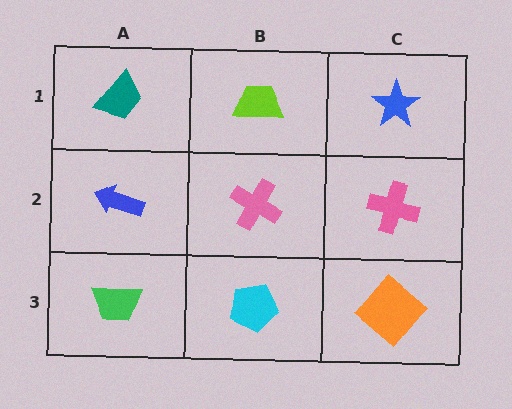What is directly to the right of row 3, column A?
A cyan pentagon.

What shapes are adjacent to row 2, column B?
A lime trapezoid (row 1, column B), a cyan pentagon (row 3, column B), a blue arrow (row 2, column A), a pink cross (row 2, column C).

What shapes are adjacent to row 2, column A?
A teal trapezoid (row 1, column A), a green trapezoid (row 3, column A), a pink cross (row 2, column B).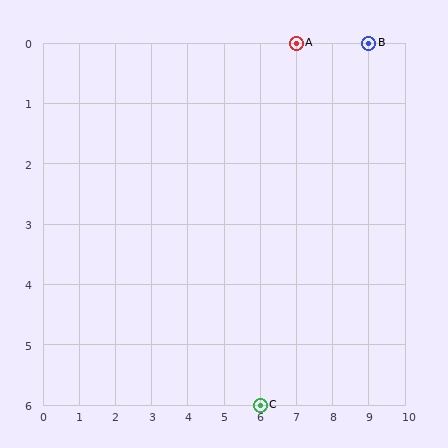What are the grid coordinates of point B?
Point B is at grid coordinates (9, 0).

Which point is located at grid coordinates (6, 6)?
Point C is at (6, 6).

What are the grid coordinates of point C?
Point C is at grid coordinates (6, 6).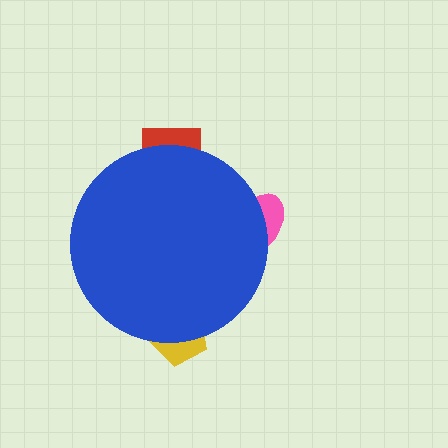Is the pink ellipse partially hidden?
Yes, the pink ellipse is partially hidden behind the blue circle.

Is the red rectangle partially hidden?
Yes, the red rectangle is partially hidden behind the blue circle.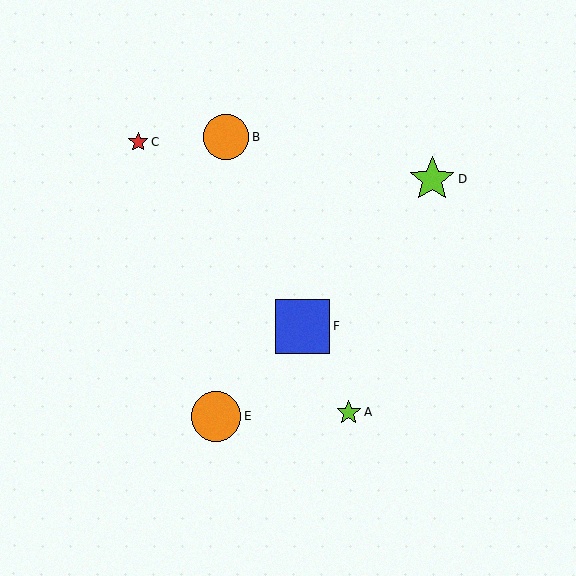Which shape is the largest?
The blue square (labeled F) is the largest.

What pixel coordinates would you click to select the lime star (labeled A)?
Click at (348, 413) to select the lime star A.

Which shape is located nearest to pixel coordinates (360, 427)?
The lime star (labeled A) at (348, 413) is nearest to that location.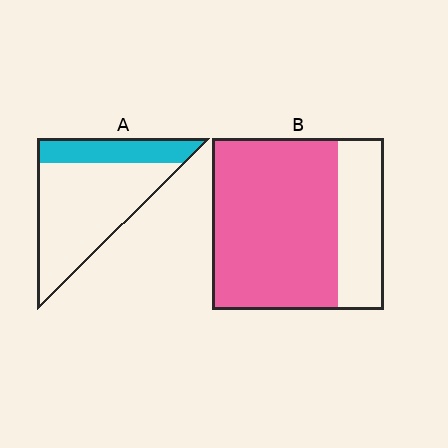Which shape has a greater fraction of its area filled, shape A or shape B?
Shape B.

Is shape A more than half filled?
No.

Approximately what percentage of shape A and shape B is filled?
A is approximately 25% and B is approximately 75%.